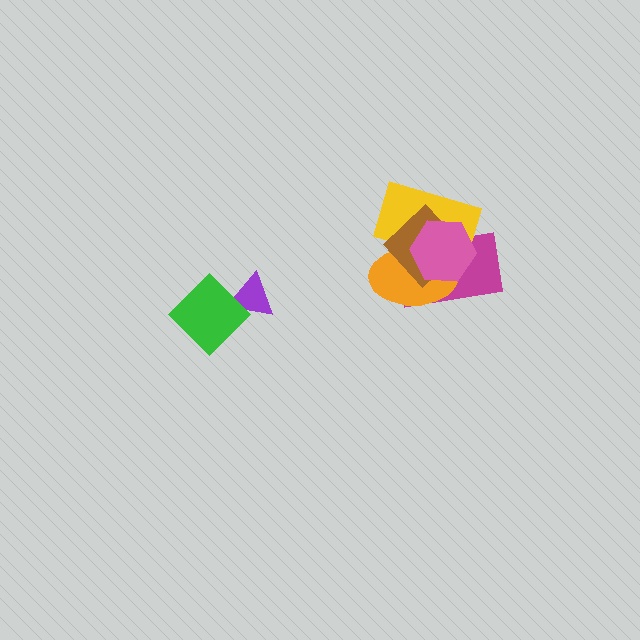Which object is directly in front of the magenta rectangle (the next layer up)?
The orange ellipse is directly in front of the magenta rectangle.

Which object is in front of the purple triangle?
The green diamond is in front of the purple triangle.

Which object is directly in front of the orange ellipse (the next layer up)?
The yellow rectangle is directly in front of the orange ellipse.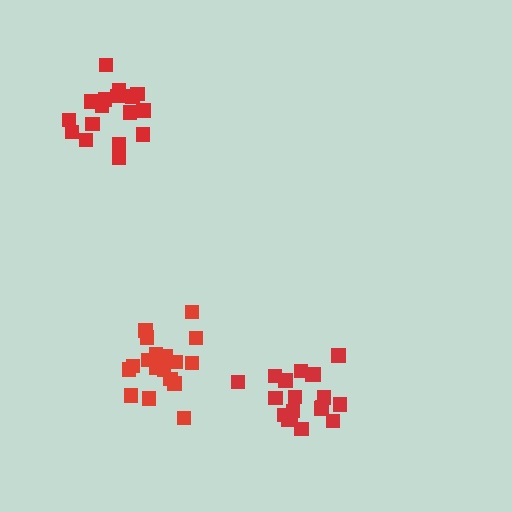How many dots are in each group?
Group 1: 18 dots, Group 2: 18 dots, Group 3: 19 dots (55 total).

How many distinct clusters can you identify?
There are 3 distinct clusters.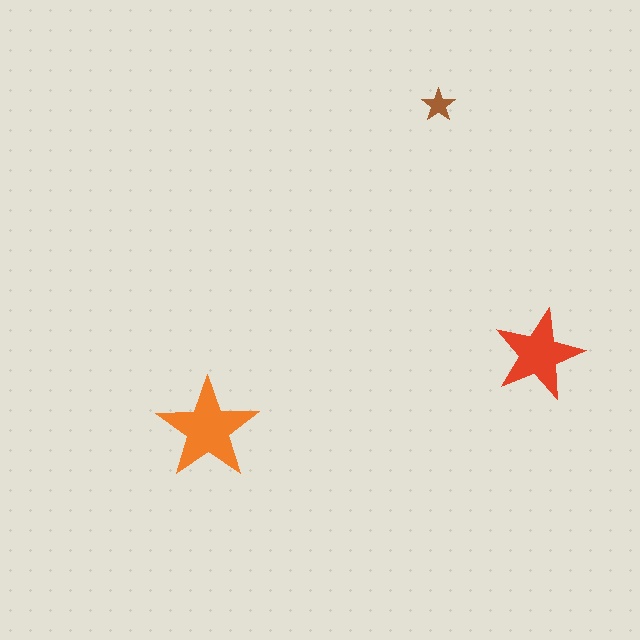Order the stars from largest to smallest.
the orange one, the red one, the brown one.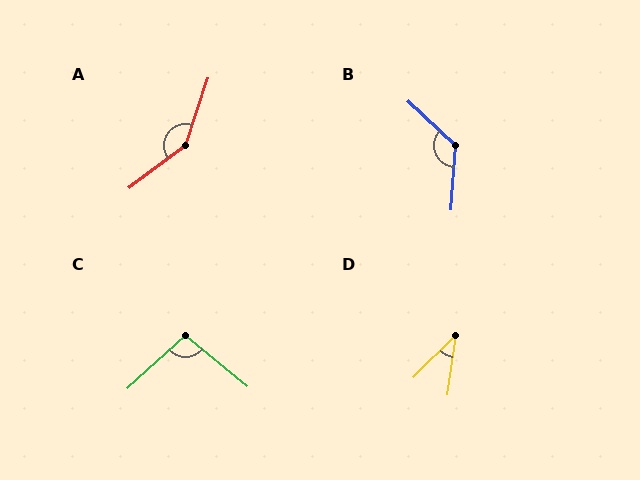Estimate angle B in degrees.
Approximately 129 degrees.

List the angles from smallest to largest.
D (37°), C (98°), B (129°), A (145°).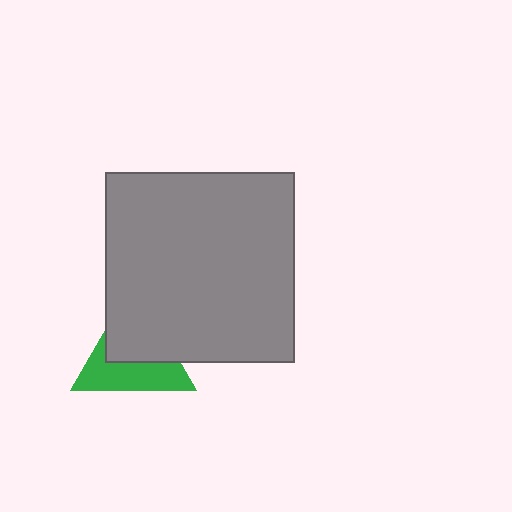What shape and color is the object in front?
The object in front is a gray square.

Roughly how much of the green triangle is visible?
About half of it is visible (roughly 49%).